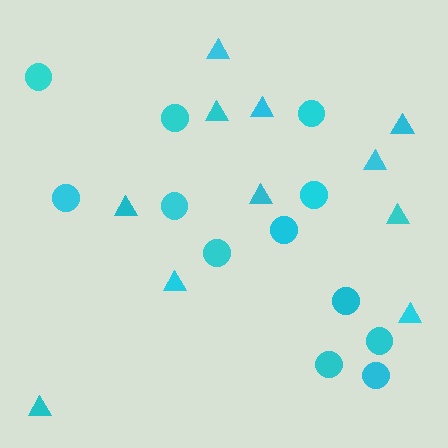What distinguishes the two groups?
There are 2 groups: one group of triangles (11) and one group of circles (12).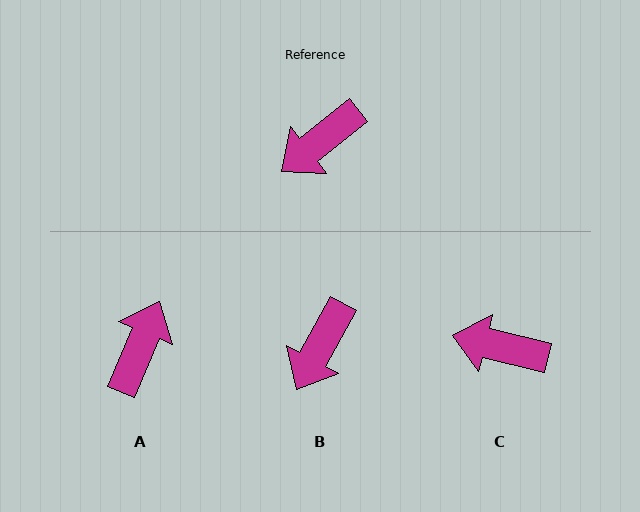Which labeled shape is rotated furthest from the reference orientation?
A, about 151 degrees away.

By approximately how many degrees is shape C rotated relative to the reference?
Approximately 52 degrees clockwise.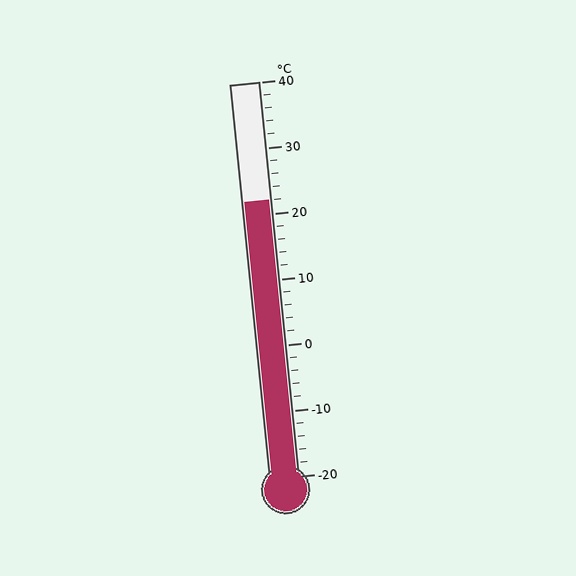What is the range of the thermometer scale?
The thermometer scale ranges from -20°C to 40°C.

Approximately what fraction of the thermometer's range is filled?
The thermometer is filled to approximately 70% of its range.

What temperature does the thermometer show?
The thermometer shows approximately 22°C.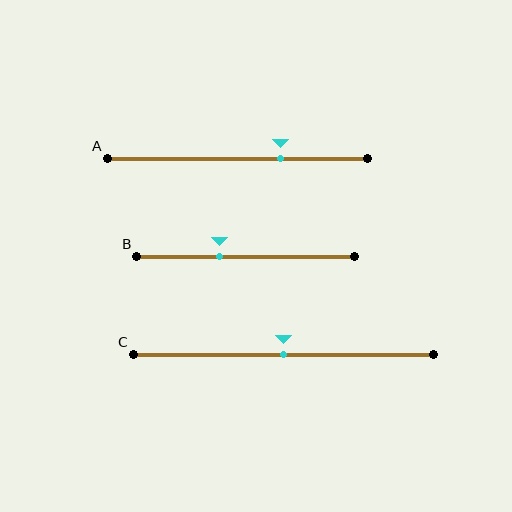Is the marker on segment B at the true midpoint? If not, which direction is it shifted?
No, the marker on segment B is shifted to the left by about 12% of the segment length.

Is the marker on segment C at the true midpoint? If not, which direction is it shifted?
Yes, the marker on segment C is at the true midpoint.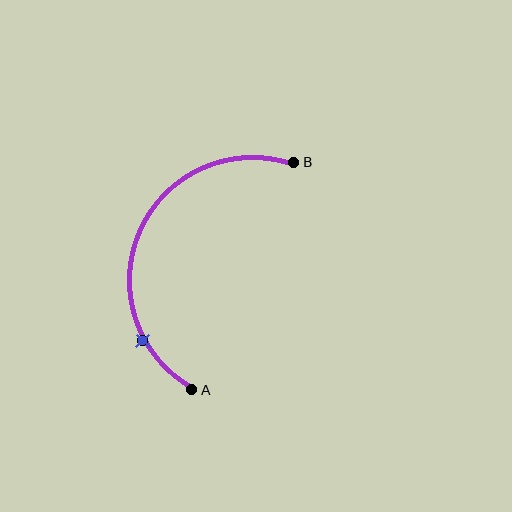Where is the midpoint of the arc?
The arc midpoint is the point on the curve farthest from the straight line joining A and B. It sits to the left of that line.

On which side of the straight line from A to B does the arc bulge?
The arc bulges to the left of the straight line connecting A and B.